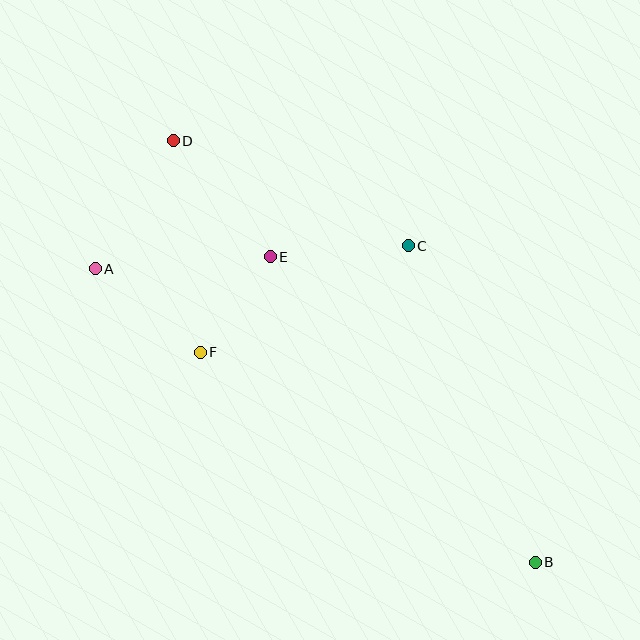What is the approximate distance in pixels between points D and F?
The distance between D and F is approximately 213 pixels.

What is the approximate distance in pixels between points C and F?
The distance between C and F is approximately 234 pixels.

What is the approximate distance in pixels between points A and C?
The distance between A and C is approximately 314 pixels.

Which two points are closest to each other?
Points E and F are closest to each other.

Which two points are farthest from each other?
Points B and D are farthest from each other.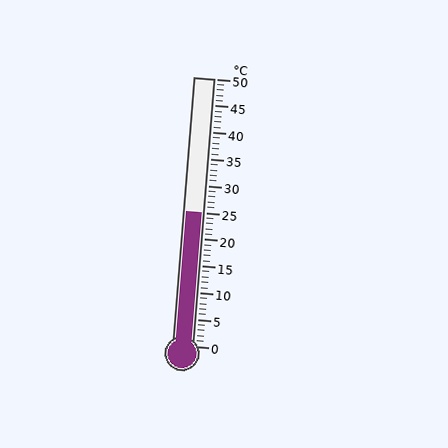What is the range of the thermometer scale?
The thermometer scale ranges from 0°C to 50°C.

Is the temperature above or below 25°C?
The temperature is at 25°C.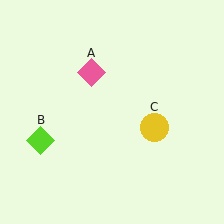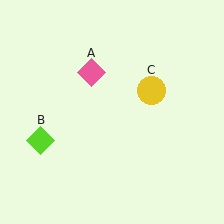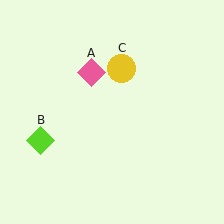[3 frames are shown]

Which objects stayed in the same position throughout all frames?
Pink diamond (object A) and lime diamond (object B) remained stationary.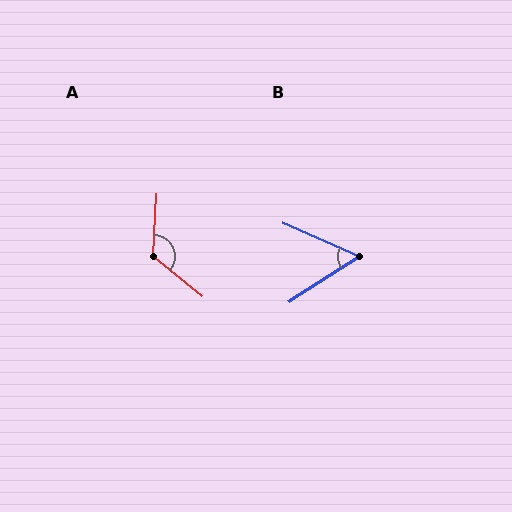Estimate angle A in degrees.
Approximately 126 degrees.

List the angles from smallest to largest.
B (57°), A (126°).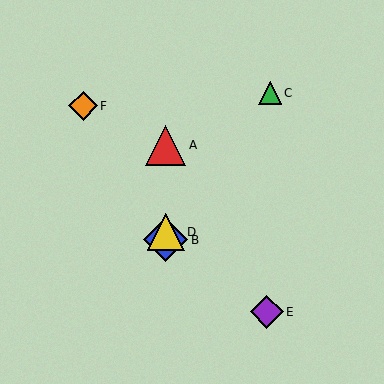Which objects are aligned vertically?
Objects A, B, D are aligned vertically.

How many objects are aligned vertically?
3 objects (A, B, D) are aligned vertically.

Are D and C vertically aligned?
No, D is at x≈166 and C is at x≈270.